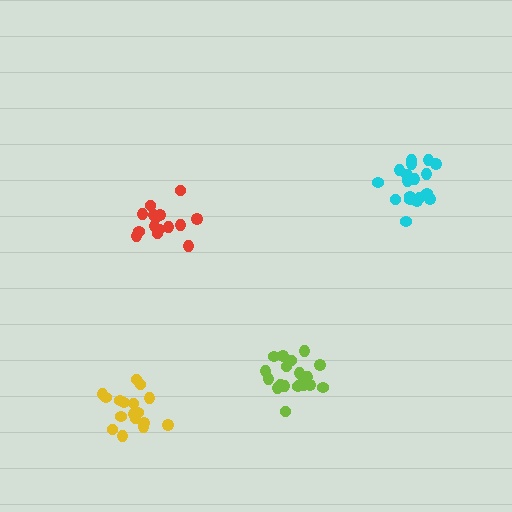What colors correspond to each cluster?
The clusters are colored: cyan, red, yellow, lime.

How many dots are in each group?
Group 1: 19 dots, Group 2: 15 dots, Group 3: 17 dots, Group 4: 19 dots (70 total).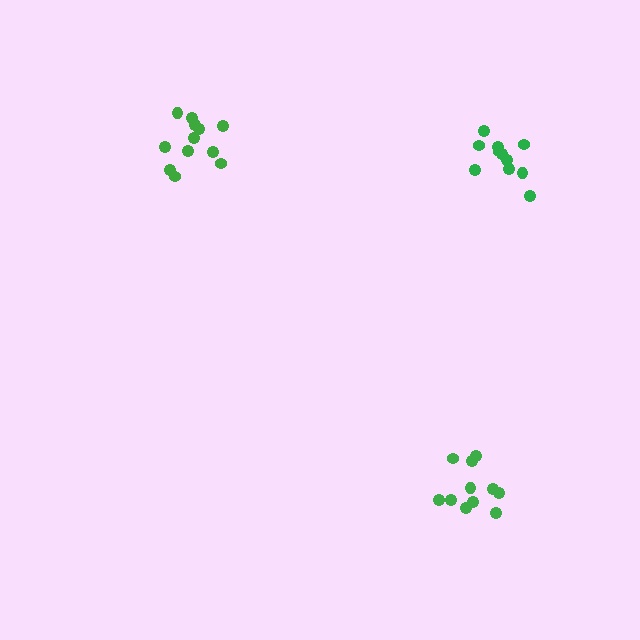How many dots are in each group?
Group 1: 12 dots, Group 2: 11 dots, Group 3: 11 dots (34 total).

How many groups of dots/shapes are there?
There are 3 groups.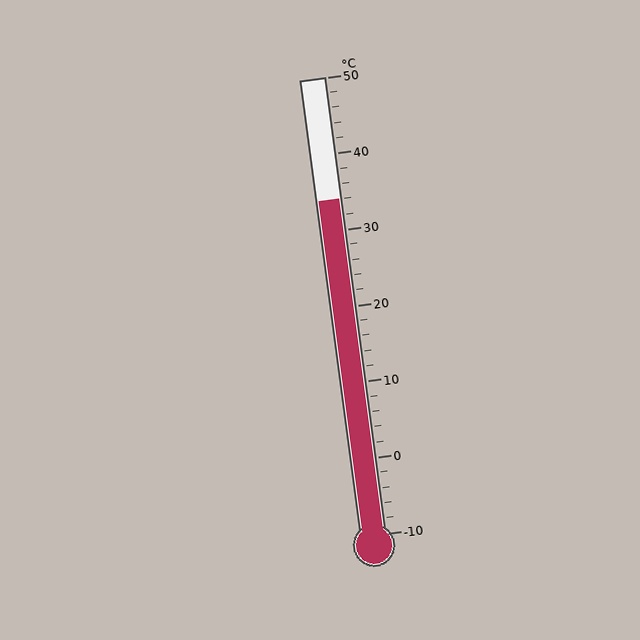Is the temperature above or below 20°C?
The temperature is above 20°C.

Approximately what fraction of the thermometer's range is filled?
The thermometer is filled to approximately 75% of its range.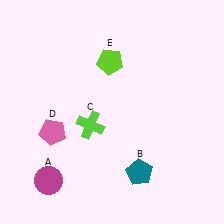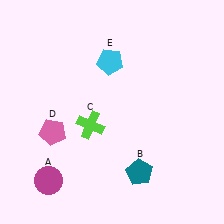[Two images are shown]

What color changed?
The pentagon (E) changed from lime in Image 1 to cyan in Image 2.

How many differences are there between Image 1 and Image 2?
There is 1 difference between the two images.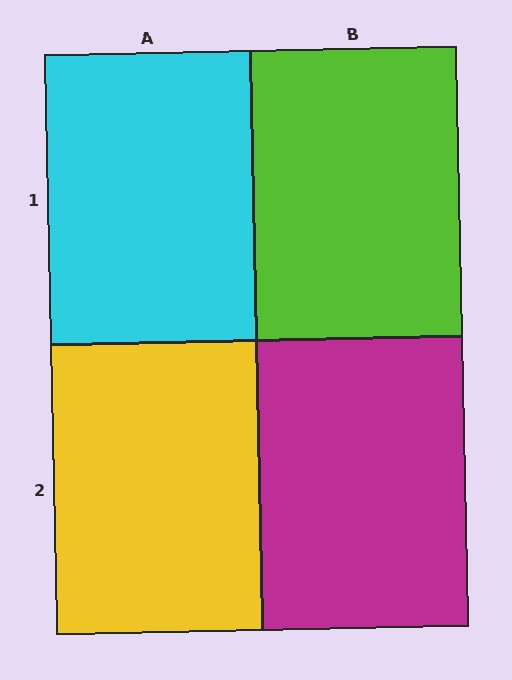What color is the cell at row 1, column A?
Cyan.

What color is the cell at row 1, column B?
Lime.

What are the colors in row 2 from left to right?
Yellow, magenta.